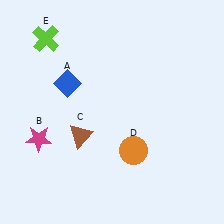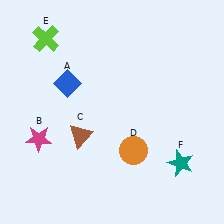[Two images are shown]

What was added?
A teal star (F) was added in Image 2.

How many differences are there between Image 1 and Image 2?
There is 1 difference between the two images.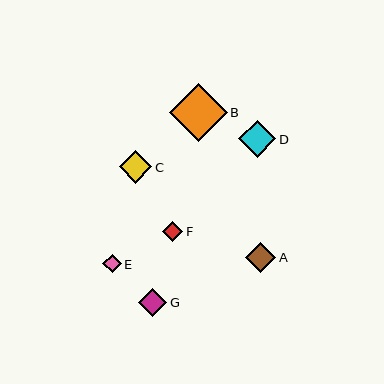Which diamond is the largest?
Diamond B is the largest with a size of approximately 58 pixels.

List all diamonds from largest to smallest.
From largest to smallest: B, D, C, A, G, F, E.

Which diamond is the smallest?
Diamond E is the smallest with a size of approximately 18 pixels.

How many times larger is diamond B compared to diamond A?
Diamond B is approximately 1.9 times the size of diamond A.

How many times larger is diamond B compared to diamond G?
Diamond B is approximately 2.1 times the size of diamond G.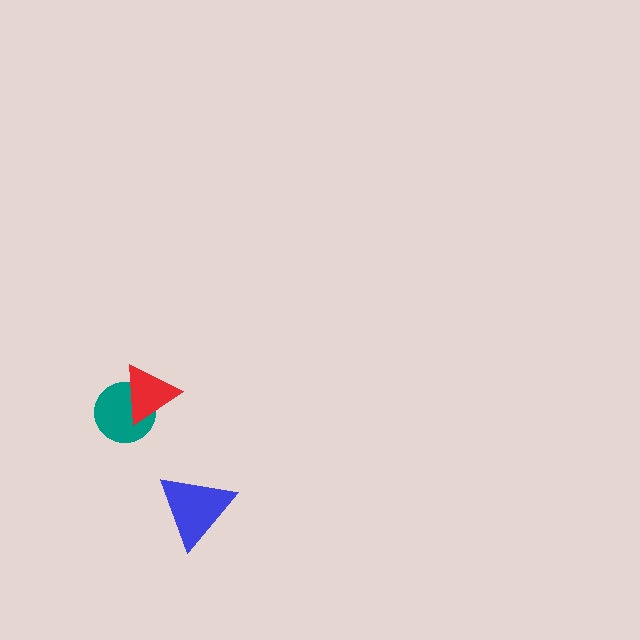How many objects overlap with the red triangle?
1 object overlaps with the red triangle.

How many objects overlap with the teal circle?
1 object overlaps with the teal circle.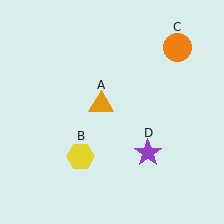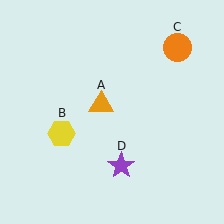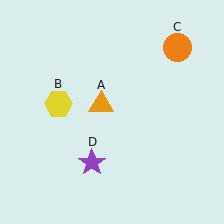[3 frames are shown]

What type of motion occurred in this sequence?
The yellow hexagon (object B), purple star (object D) rotated clockwise around the center of the scene.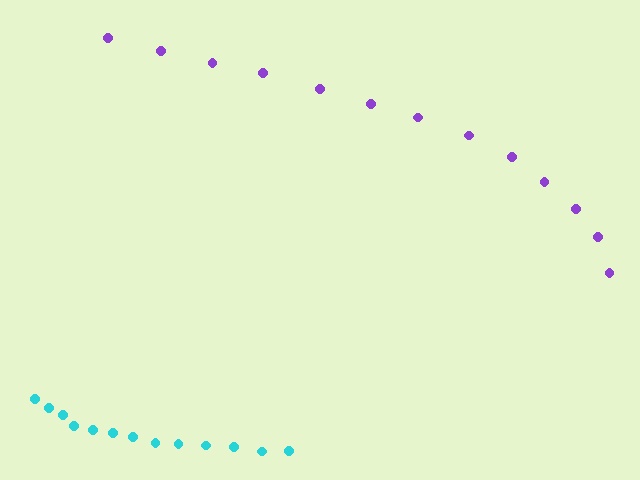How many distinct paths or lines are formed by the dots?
There are 2 distinct paths.